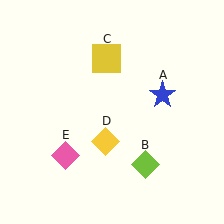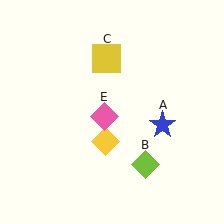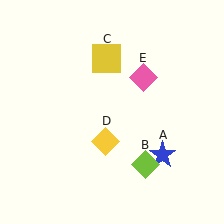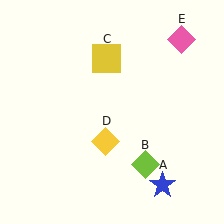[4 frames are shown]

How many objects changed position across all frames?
2 objects changed position: blue star (object A), pink diamond (object E).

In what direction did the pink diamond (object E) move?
The pink diamond (object E) moved up and to the right.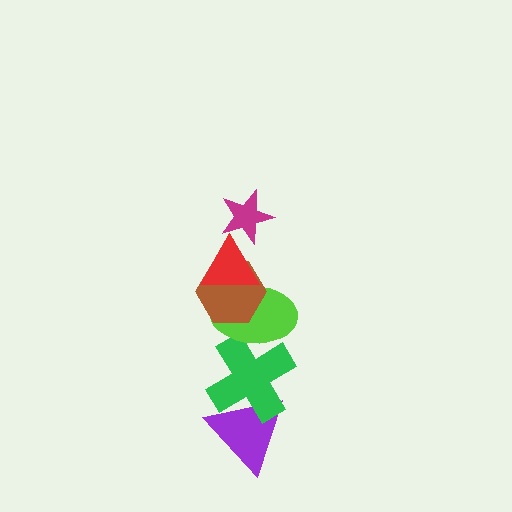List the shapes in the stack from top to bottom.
From top to bottom: the magenta star, the red triangle, the brown hexagon, the lime ellipse, the green cross, the purple triangle.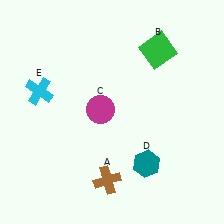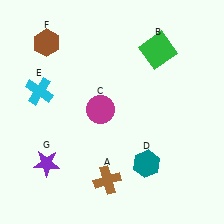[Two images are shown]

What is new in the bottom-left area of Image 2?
A purple star (G) was added in the bottom-left area of Image 2.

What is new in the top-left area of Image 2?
A brown hexagon (F) was added in the top-left area of Image 2.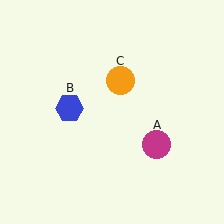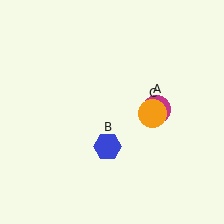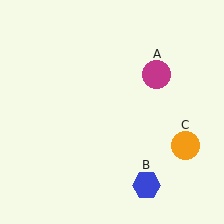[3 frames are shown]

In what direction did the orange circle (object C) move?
The orange circle (object C) moved down and to the right.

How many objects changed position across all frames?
3 objects changed position: magenta circle (object A), blue hexagon (object B), orange circle (object C).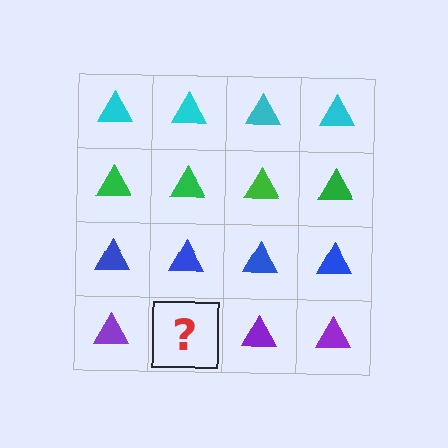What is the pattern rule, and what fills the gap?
The rule is that each row has a consistent color. The gap should be filled with a purple triangle.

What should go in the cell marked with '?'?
The missing cell should contain a purple triangle.